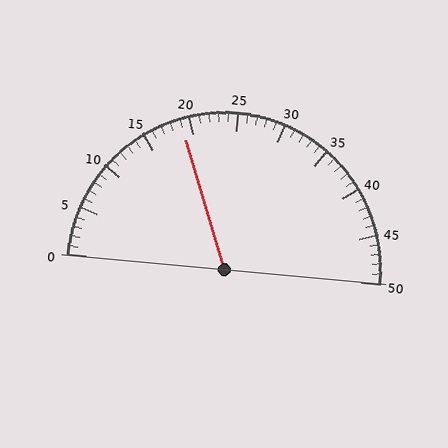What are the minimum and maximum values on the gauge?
The gauge ranges from 0 to 50.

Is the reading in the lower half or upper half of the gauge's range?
The reading is in the lower half of the range (0 to 50).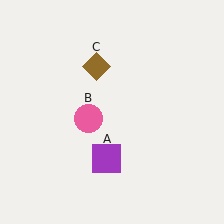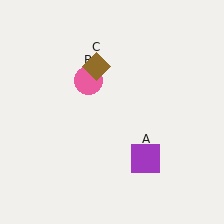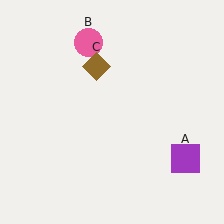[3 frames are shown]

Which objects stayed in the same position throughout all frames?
Brown diamond (object C) remained stationary.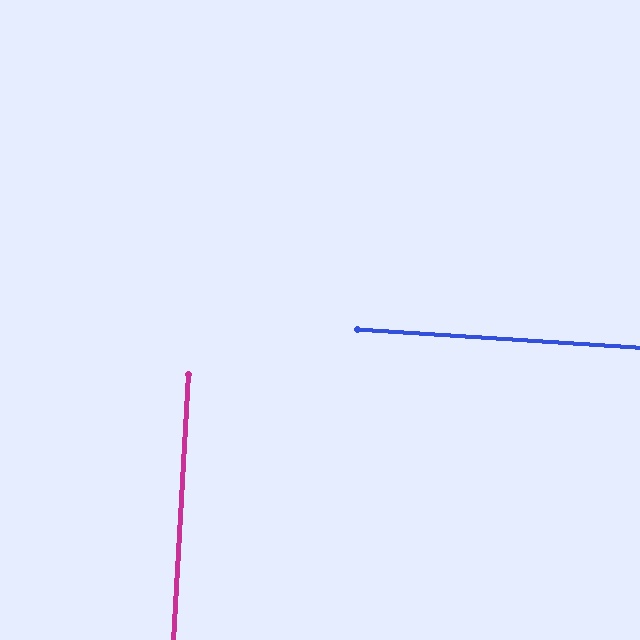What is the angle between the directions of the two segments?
Approximately 89 degrees.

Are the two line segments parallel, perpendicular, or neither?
Perpendicular — they meet at approximately 89°.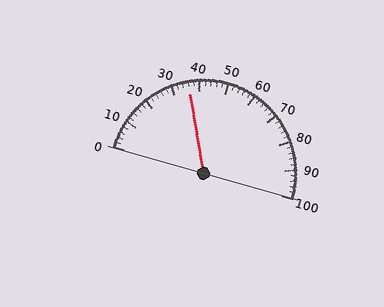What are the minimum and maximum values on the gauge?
The gauge ranges from 0 to 100.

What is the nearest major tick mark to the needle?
The nearest major tick mark is 40.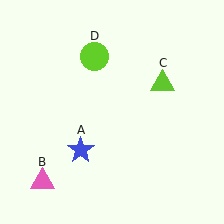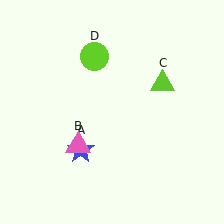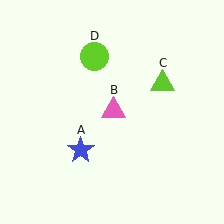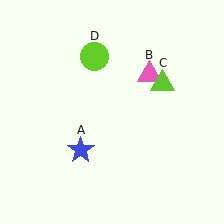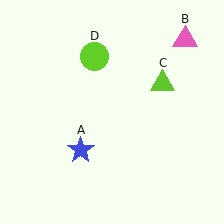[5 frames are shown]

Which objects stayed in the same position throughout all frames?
Blue star (object A) and lime triangle (object C) and lime circle (object D) remained stationary.